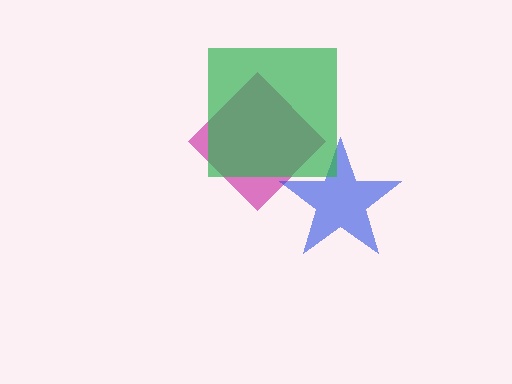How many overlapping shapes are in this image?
There are 3 overlapping shapes in the image.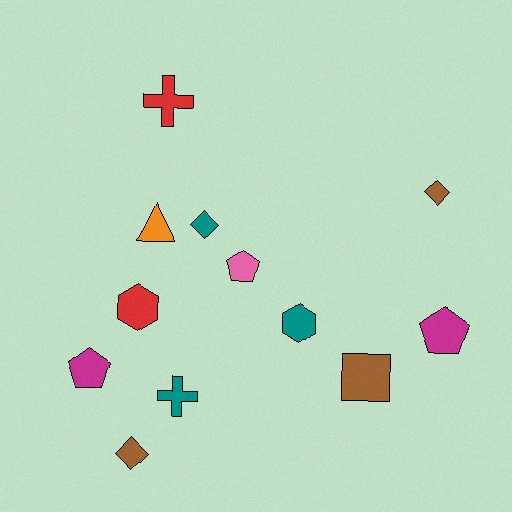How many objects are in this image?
There are 12 objects.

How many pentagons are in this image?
There are 3 pentagons.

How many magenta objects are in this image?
There are 2 magenta objects.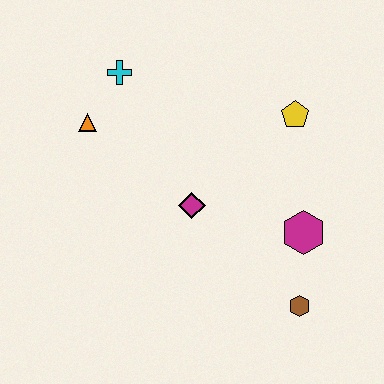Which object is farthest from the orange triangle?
The brown hexagon is farthest from the orange triangle.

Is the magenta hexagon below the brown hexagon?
No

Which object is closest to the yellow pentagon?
The magenta hexagon is closest to the yellow pentagon.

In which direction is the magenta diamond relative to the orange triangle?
The magenta diamond is to the right of the orange triangle.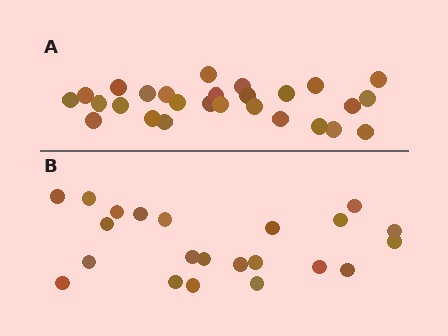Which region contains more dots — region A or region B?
Region A (the top region) has more dots.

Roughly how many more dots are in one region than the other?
Region A has about 5 more dots than region B.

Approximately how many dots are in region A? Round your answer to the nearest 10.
About 30 dots. (The exact count is 27, which rounds to 30.)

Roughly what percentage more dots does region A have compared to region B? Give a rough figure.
About 25% more.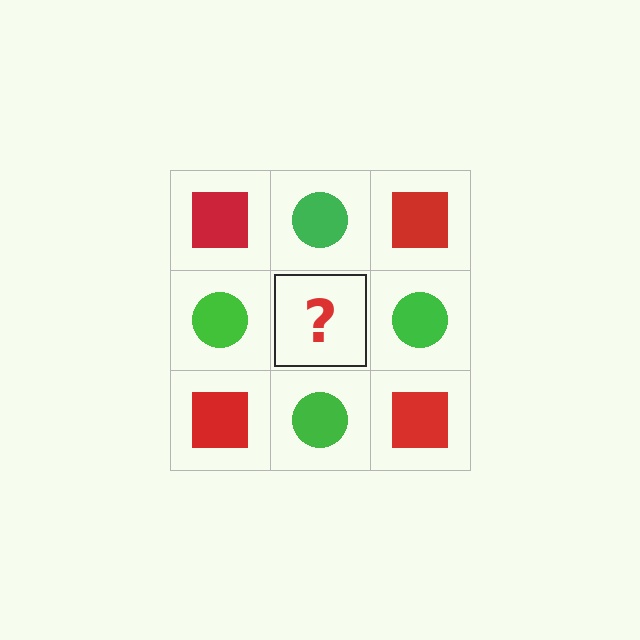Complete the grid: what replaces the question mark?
The question mark should be replaced with a red square.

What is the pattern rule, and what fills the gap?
The rule is that it alternates red square and green circle in a checkerboard pattern. The gap should be filled with a red square.